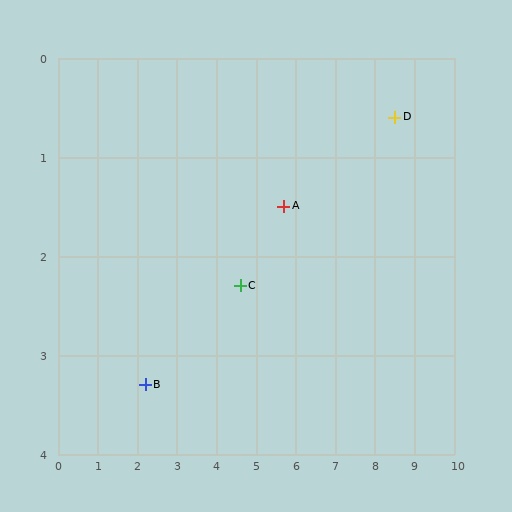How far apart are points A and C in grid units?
Points A and C are about 1.4 grid units apart.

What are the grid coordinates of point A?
Point A is at approximately (5.7, 1.5).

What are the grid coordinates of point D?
Point D is at approximately (8.5, 0.6).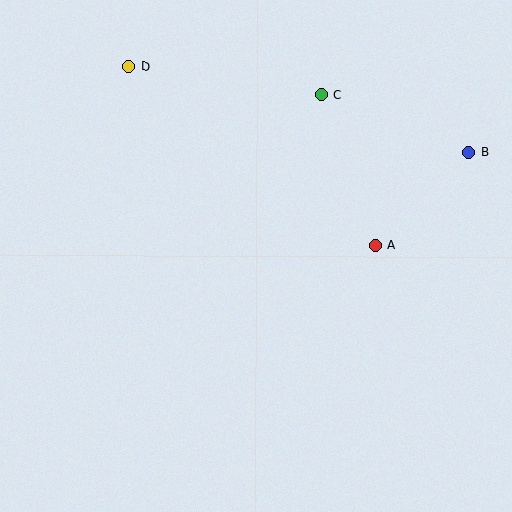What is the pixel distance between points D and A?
The distance between D and A is 305 pixels.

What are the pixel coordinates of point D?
Point D is at (128, 67).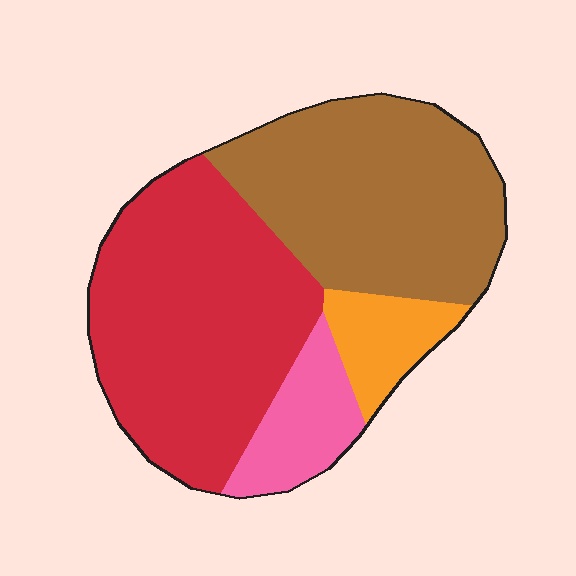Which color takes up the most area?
Red, at roughly 45%.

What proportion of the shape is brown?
Brown covers around 35% of the shape.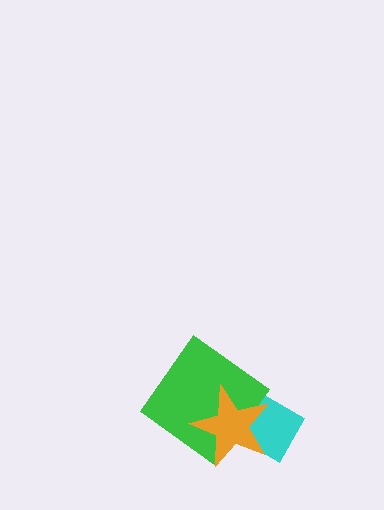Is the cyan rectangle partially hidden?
Yes, it is partially covered by another shape.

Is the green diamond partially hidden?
Yes, it is partially covered by another shape.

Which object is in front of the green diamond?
The orange star is in front of the green diamond.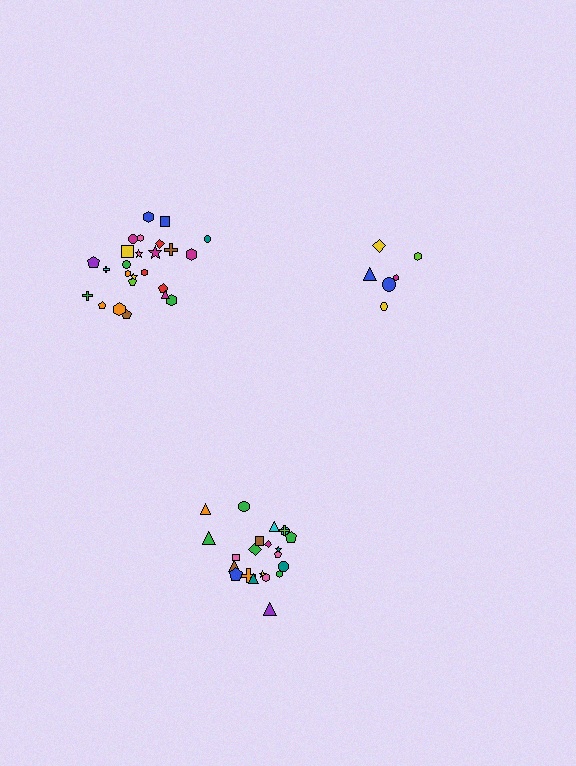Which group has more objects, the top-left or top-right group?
The top-left group.